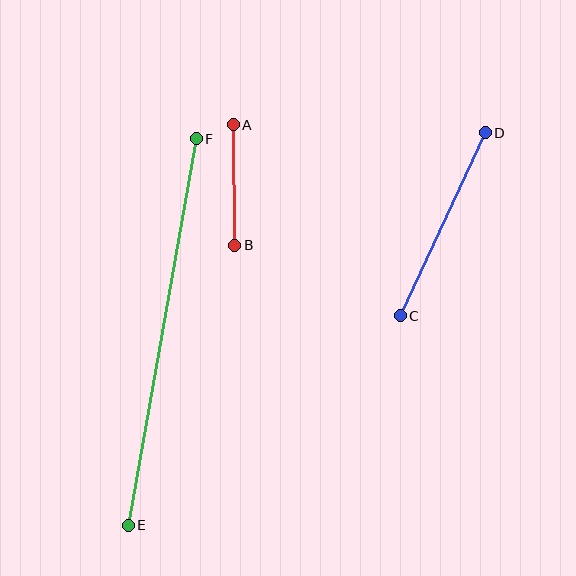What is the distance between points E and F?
The distance is approximately 393 pixels.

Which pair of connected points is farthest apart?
Points E and F are farthest apart.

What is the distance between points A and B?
The distance is approximately 120 pixels.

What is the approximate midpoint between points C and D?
The midpoint is at approximately (443, 224) pixels.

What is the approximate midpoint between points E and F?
The midpoint is at approximately (162, 332) pixels.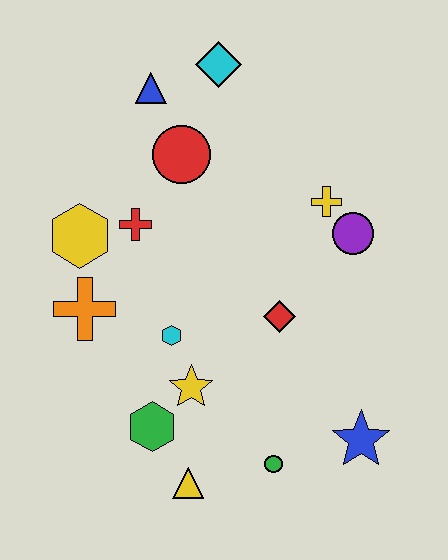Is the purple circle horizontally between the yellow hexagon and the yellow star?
No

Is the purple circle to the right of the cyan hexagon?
Yes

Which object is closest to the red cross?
The yellow hexagon is closest to the red cross.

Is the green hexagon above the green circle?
Yes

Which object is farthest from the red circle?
The blue star is farthest from the red circle.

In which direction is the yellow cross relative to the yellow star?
The yellow cross is above the yellow star.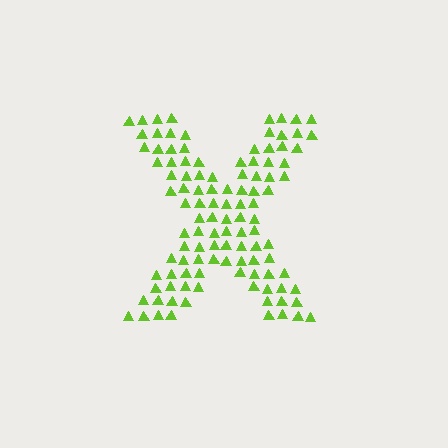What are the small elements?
The small elements are triangles.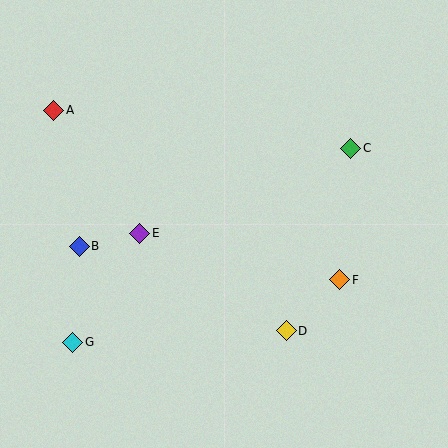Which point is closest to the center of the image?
Point E at (140, 233) is closest to the center.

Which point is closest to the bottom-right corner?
Point D is closest to the bottom-right corner.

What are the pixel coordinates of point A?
Point A is at (54, 110).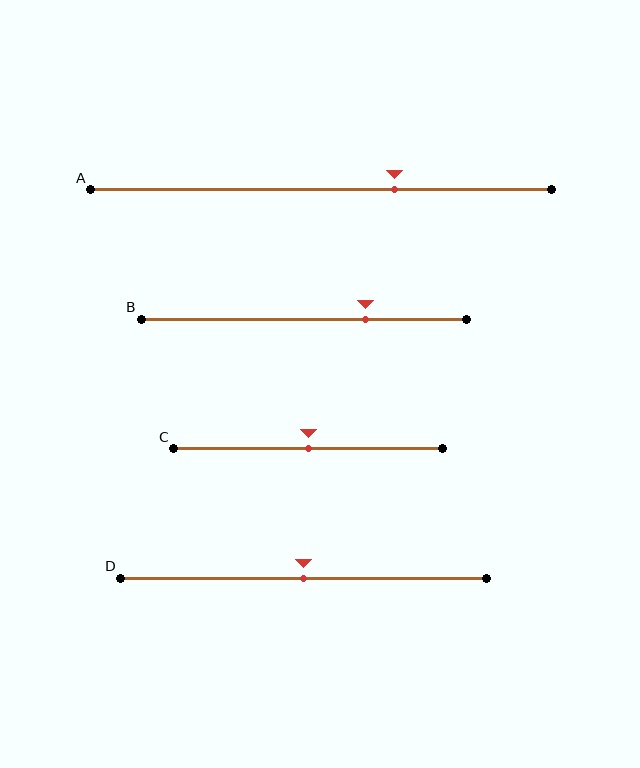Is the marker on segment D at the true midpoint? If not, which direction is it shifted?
Yes, the marker on segment D is at the true midpoint.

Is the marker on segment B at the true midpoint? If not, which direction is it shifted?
No, the marker on segment B is shifted to the right by about 19% of the segment length.